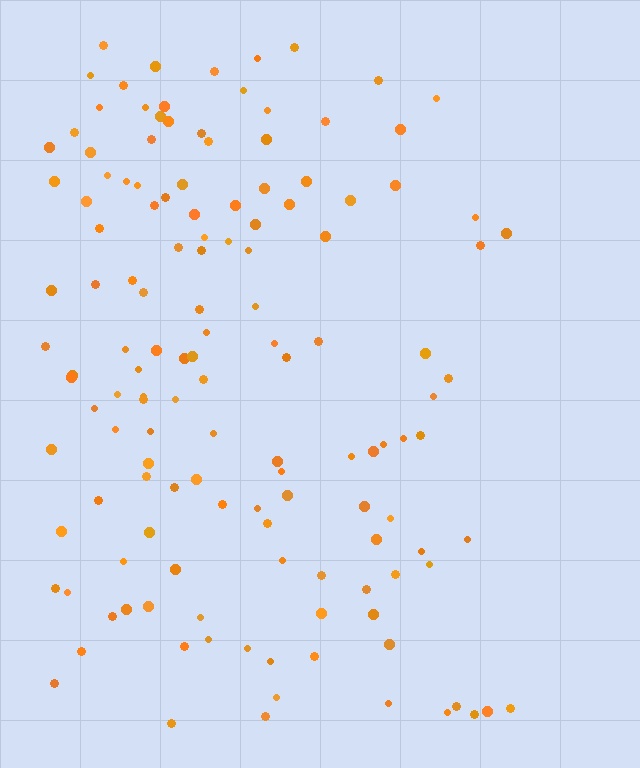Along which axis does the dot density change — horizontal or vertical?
Horizontal.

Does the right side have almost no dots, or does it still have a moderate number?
Still a moderate number, just noticeably fewer than the left.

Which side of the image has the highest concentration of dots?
The left.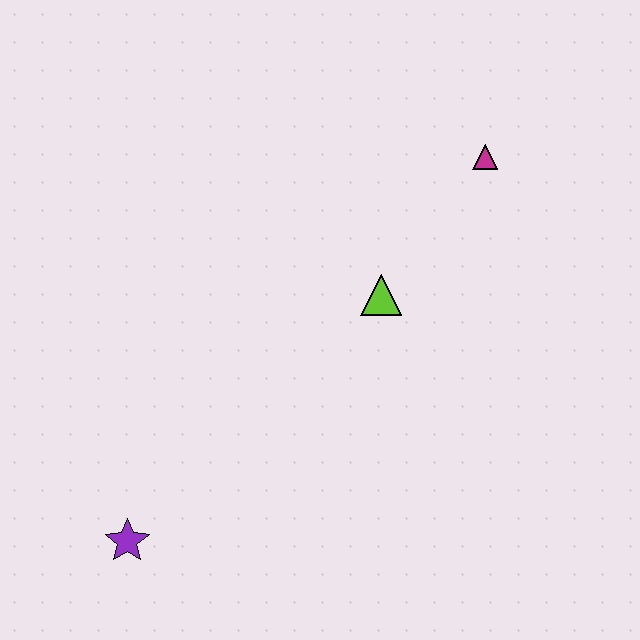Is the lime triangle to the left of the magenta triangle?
Yes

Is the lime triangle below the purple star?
No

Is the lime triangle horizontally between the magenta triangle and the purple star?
Yes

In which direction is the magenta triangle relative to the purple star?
The magenta triangle is above the purple star.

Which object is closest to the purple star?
The lime triangle is closest to the purple star.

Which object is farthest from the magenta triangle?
The purple star is farthest from the magenta triangle.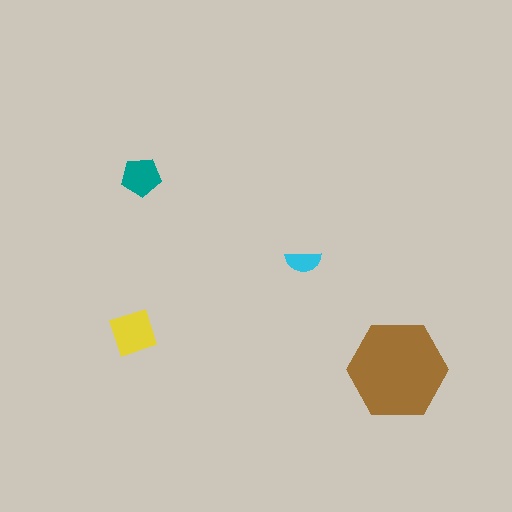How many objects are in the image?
There are 4 objects in the image.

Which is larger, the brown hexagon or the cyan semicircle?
The brown hexagon.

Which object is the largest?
The brown hexagon.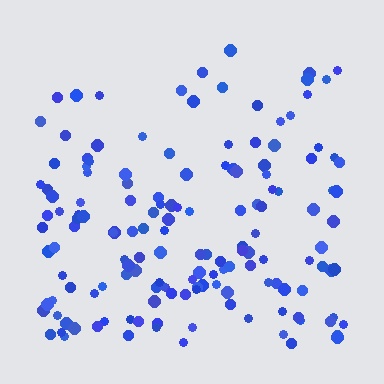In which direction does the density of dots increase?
From top to bottom, with the bottom side densest.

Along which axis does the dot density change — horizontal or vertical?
Vertical.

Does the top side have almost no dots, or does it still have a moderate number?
Still a moderate number, just noticeably fewer than the bottom.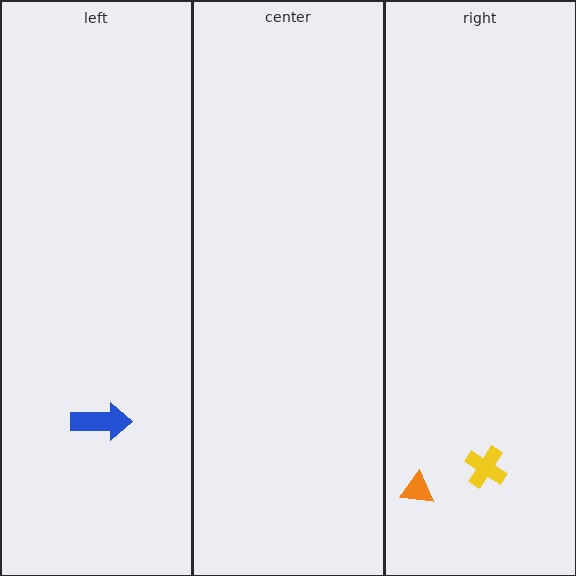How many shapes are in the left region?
1.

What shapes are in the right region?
The orange triangle, the yellow cross.